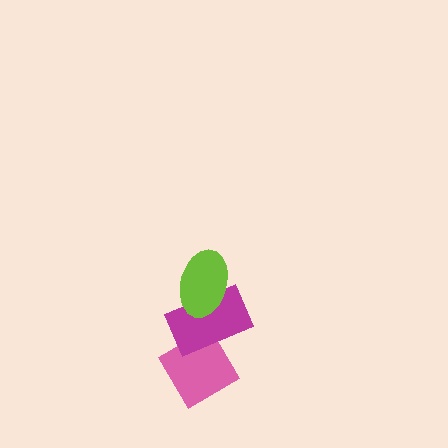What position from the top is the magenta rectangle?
The magenta rectangle is 2nd from the top.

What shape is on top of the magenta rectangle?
The lime ellipse is on top of the magenta rectangle.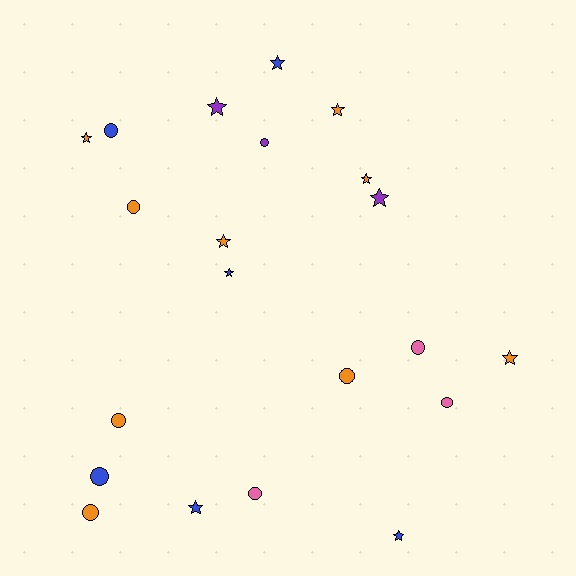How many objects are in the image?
There are 21 objects.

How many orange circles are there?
There are 4 orange circles.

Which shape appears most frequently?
Star, with 11 objects.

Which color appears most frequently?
Orange, with 9 objects.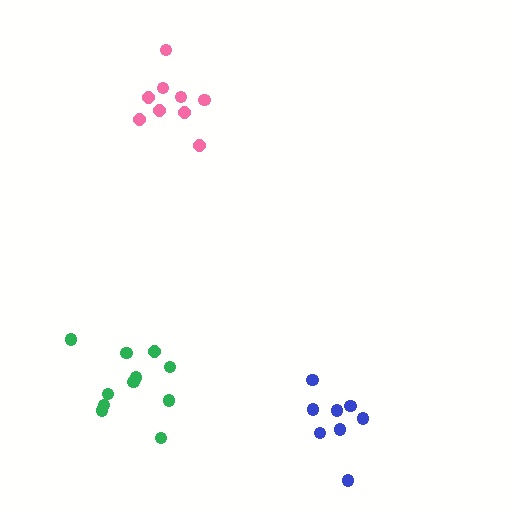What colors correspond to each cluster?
The clusters are colored: pink, blue, green.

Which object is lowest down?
The blue cluster is bottommost.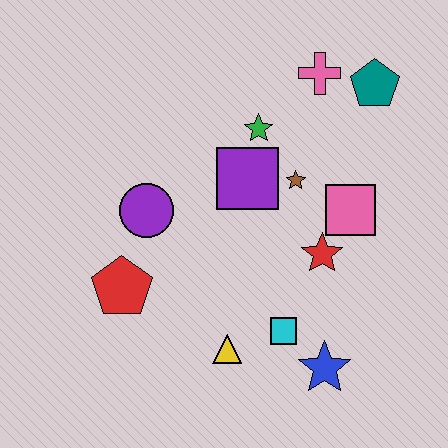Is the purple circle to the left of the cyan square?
Yes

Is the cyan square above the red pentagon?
No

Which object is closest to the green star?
The purple square is closest to the green star.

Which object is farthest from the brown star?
The red pentagon is farthest from the brown star.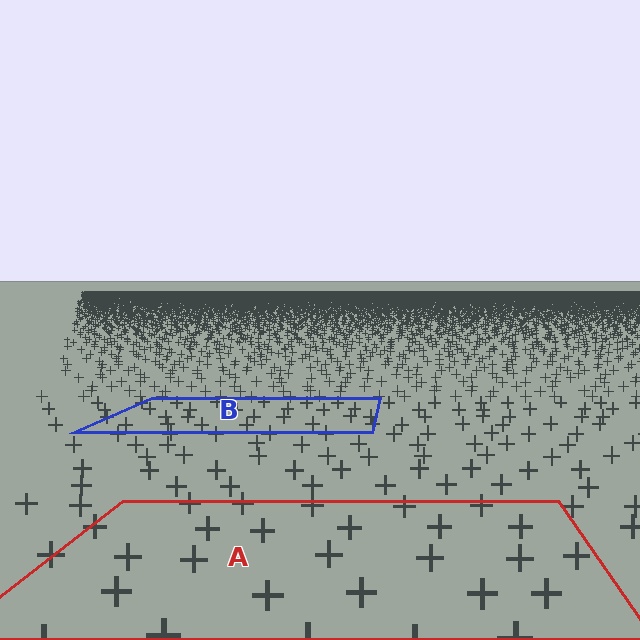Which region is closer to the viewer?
Region A is closer. The texture elements there are larger and more spread out.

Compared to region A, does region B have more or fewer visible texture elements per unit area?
Region B has more texture elements per unit area — they are packed more densely because it is farther away.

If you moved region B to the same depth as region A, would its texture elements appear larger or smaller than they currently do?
They would appear larger. At a closer depth, the same texture elements are projected at a bigger on-screen size.